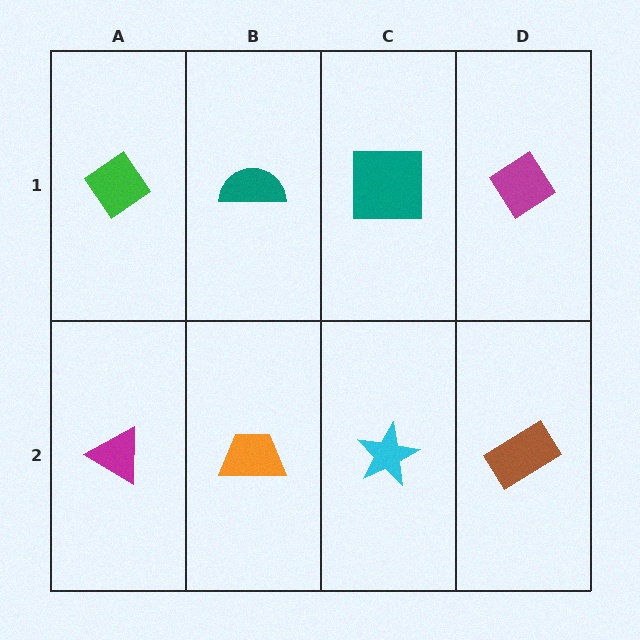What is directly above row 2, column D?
A magenta diamond.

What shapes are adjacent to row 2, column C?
A teal square (row 1, column C), an orange trapezoid (row 2, column B), a brown rectangle (row 2, column D).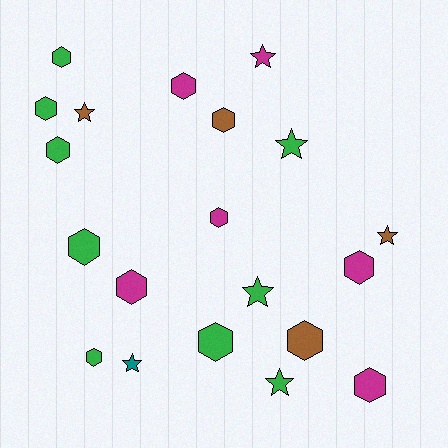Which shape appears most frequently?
Hexagon, with 13 objects.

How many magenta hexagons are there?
There are 5 magenta hexagons.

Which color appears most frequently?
Green, with 9 objects.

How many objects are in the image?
There are 20 objects.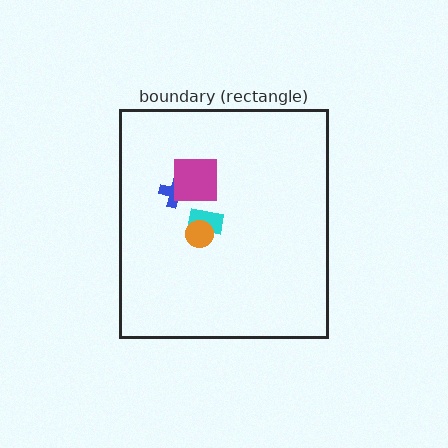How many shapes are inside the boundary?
4 inside, 0 outside.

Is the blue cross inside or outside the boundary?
Inside.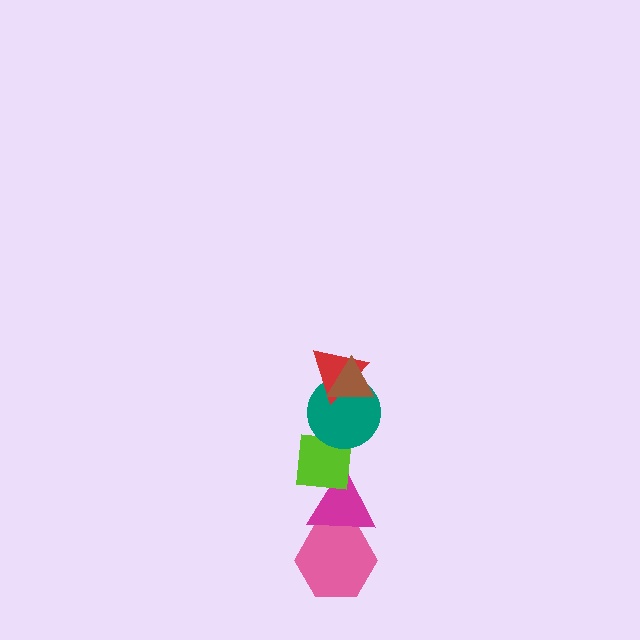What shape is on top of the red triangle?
The brown triangle is on top of the red triangle.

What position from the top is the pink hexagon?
The pink hexagon is 6th from the top.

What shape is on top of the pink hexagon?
The magenta triangle is on top of the pink hexagon.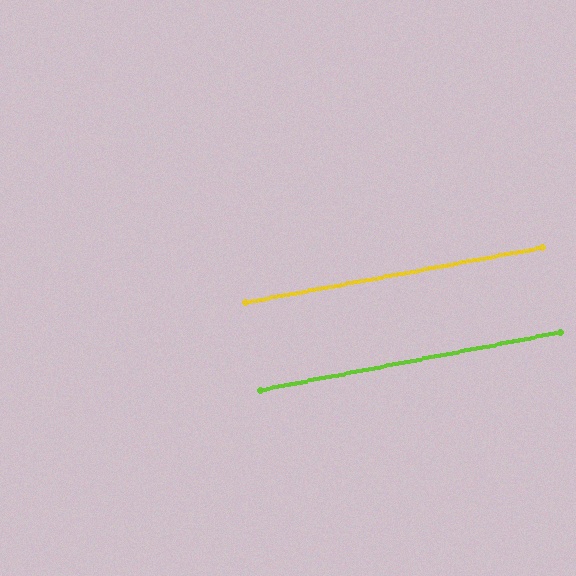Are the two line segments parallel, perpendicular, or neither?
Parallel — their directions differ by only 0.3°.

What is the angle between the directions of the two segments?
Approximately 0 degrees.